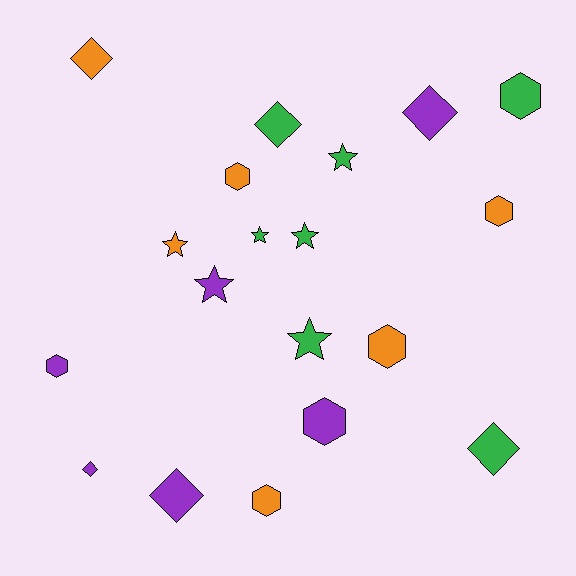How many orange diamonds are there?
There is 1 orange diamond.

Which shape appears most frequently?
Hexagon, with 7 objects.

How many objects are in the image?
There are 19 objects.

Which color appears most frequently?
Green, with 7 objects.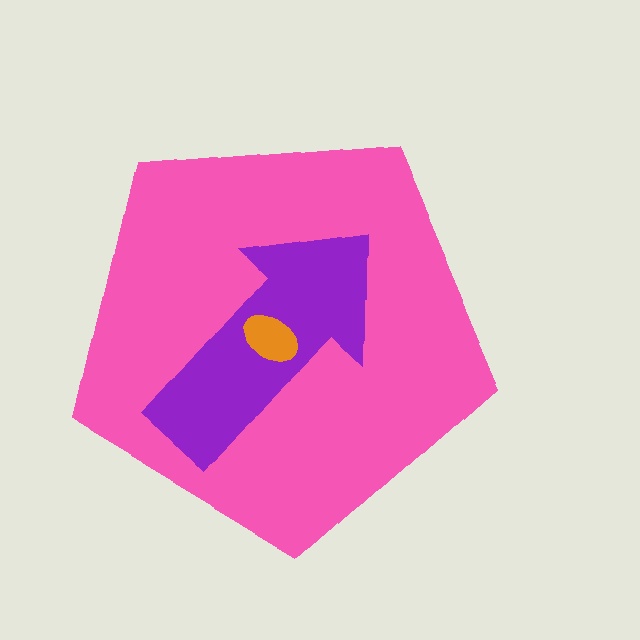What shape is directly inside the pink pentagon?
The purple arrow.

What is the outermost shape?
The pink pentagon.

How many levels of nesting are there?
3.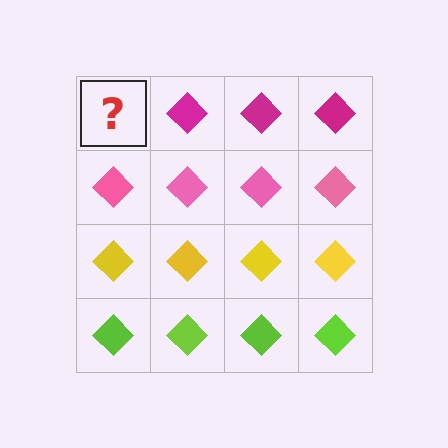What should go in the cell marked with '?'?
The missing cell should contain a magenta diamond.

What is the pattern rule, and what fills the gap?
The rule is that each row has a consistent color. The gap should be filled with a magenta diamond.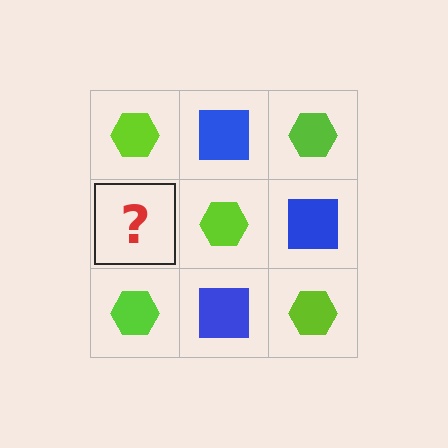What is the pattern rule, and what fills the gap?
The rule is that it alternates lime hexagon and blue square in a checkerboard pattern. The gap should be filled with a blue square.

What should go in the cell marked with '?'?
The missing cell should contain a blue square.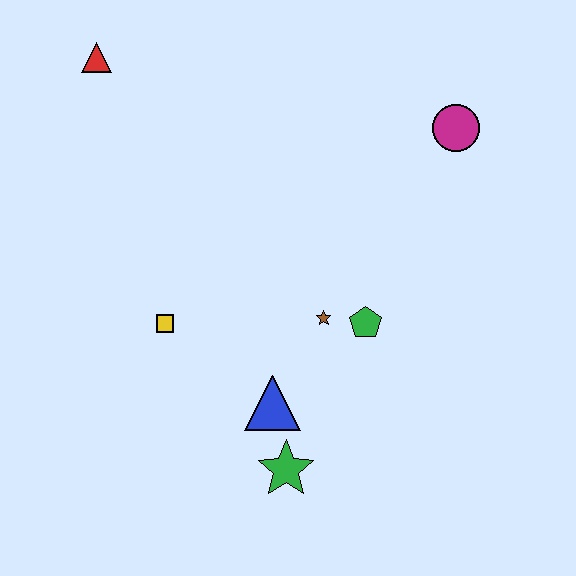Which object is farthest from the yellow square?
The magenta circle is farthest from the yellow square.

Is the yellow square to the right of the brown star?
No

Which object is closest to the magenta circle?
The green pentagon is closest to the magenta circle.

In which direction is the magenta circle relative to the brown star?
The magenta circle is above the brown star.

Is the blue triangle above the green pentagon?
No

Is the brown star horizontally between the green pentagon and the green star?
Yes